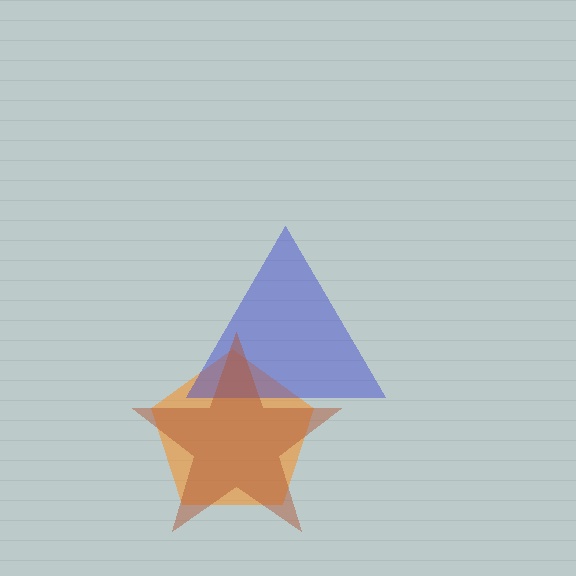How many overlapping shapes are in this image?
There are 3 overlapping shapes in the image.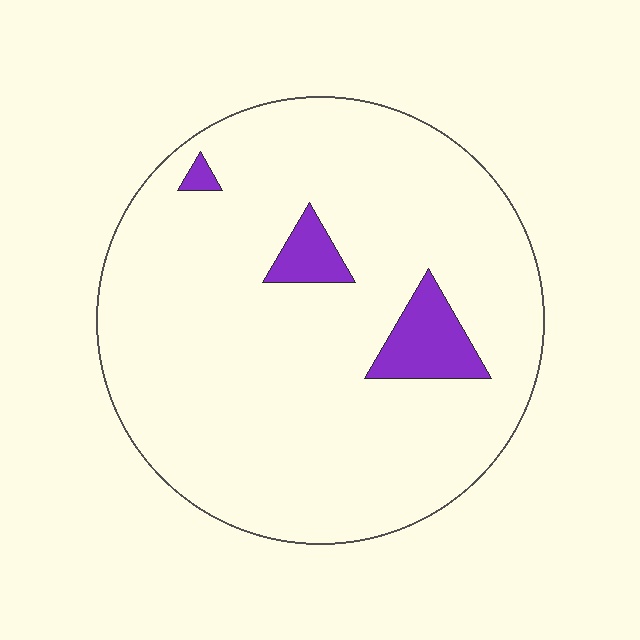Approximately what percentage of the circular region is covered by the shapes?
Approximately 10%.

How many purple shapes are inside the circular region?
3.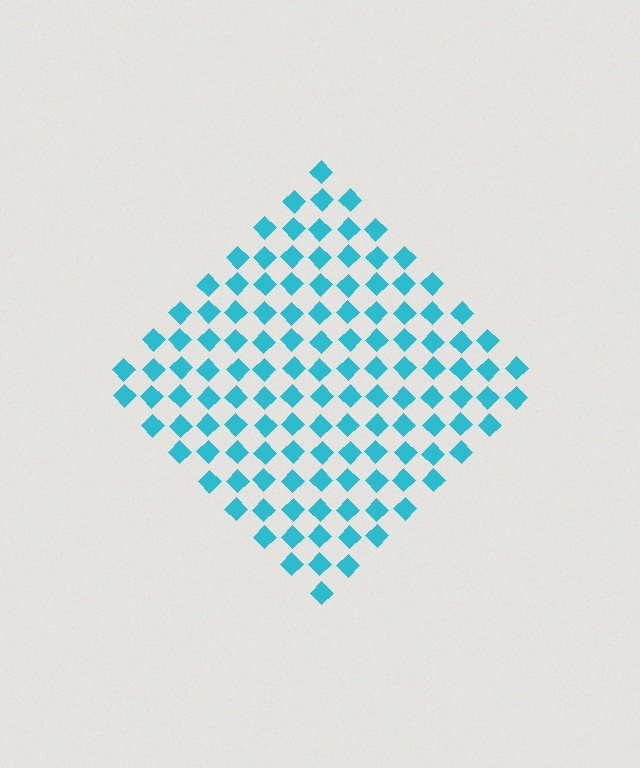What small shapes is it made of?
It is made of small diamonds.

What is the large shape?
The large shape is a diamond.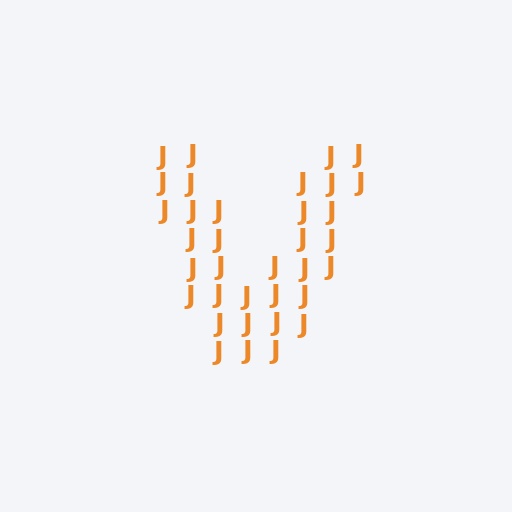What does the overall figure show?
The overall figure shows the letter V.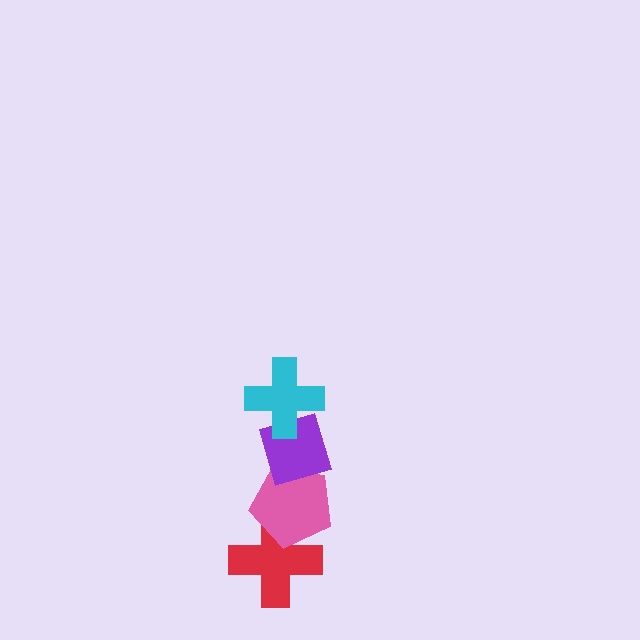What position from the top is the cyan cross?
The cyan cross is 1st from the top.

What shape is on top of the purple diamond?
The cyan cross is on top of the purple diamond.